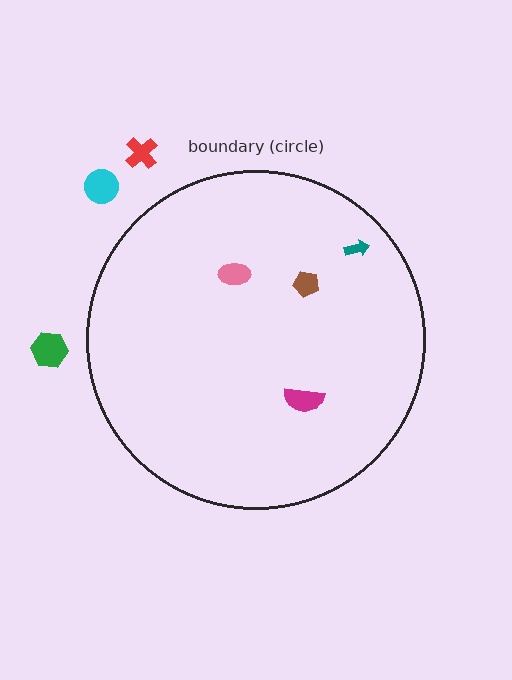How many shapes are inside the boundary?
4 inside, 3 outside.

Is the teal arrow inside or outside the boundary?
Inside.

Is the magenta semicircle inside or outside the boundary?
Inside.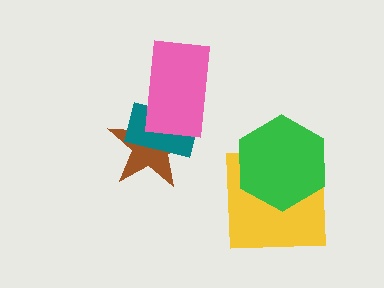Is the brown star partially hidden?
Yes, it is partially covered by another shape.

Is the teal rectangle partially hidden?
Yes, it is partially covered by another shape.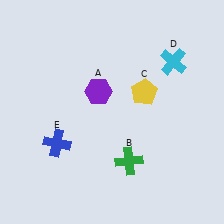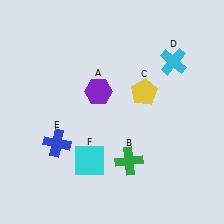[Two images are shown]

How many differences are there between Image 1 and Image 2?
There is 1 difference between the two images.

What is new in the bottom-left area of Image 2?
A cyan square (F) was added in the bottom-left area of Image 2.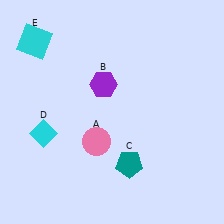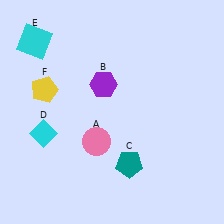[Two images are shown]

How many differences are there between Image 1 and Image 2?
There is 1 difference between the two images.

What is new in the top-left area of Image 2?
A yellow pentagon (F) was added in the top-left area of Image 2.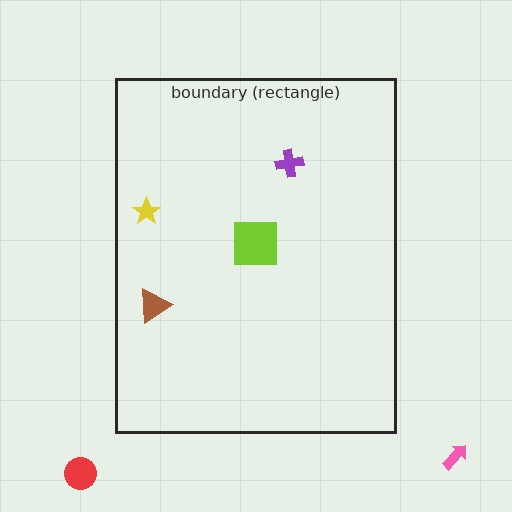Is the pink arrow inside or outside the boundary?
Outside.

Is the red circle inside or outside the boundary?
Outside.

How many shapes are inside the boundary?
4 inside, 2 outside.